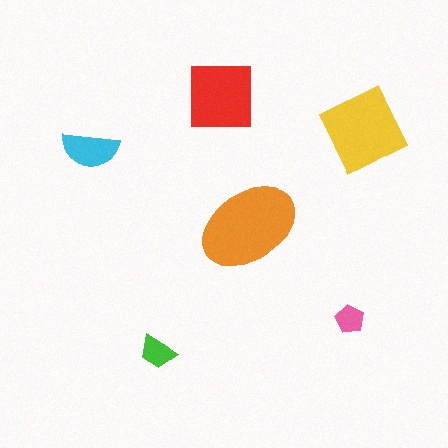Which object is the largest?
The orange ellipse.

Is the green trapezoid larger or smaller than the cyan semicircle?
Smaller.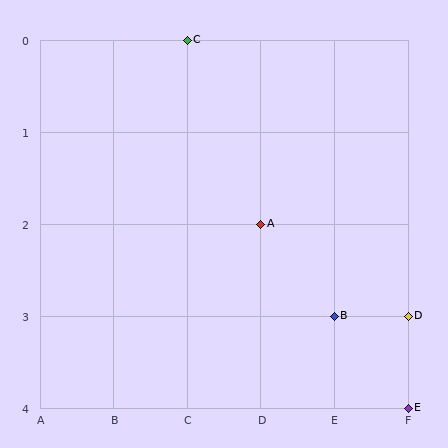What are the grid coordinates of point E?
Point E is at grid coordinates (F, 4).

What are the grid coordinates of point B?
Point B is at grid coordinates (E, 3).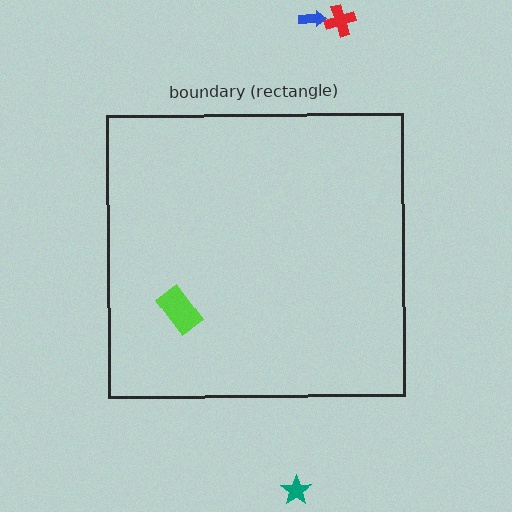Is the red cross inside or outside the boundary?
Outside.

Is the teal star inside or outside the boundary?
Outside.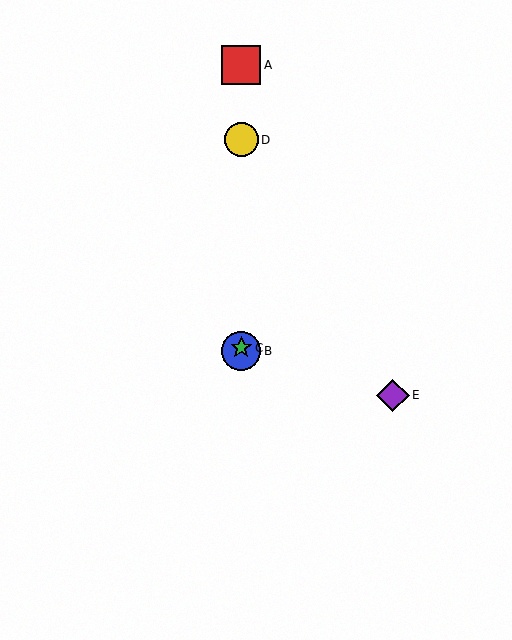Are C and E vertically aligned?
No, C is at x≈241 and E is at x≈393.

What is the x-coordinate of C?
Object C is at x≈241.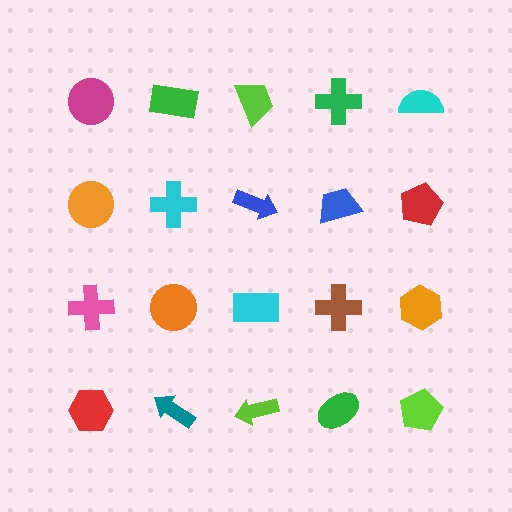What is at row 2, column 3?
A blue arrow.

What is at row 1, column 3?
A lime trapezoid.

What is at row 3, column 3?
A cyan rectangle.